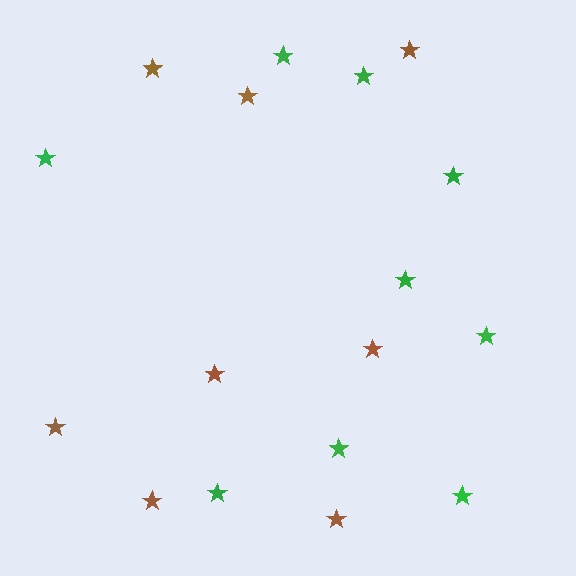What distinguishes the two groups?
There are 2 groups: one group of brown stars (8) and one group of green stars (9).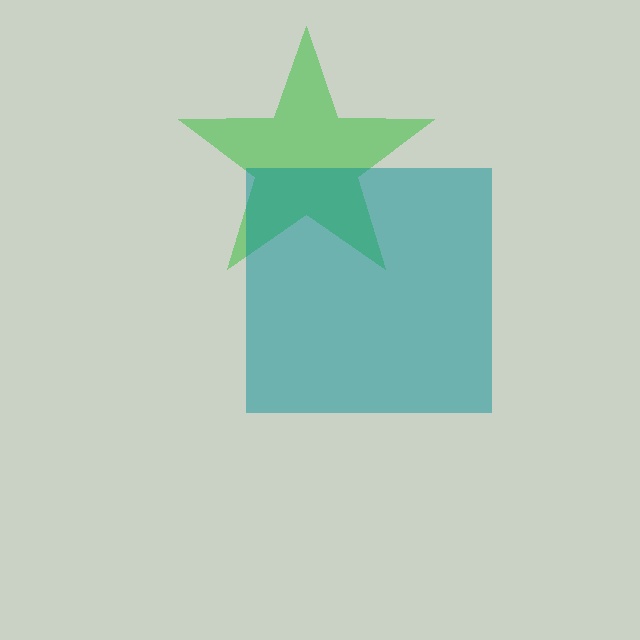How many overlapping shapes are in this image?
There are 2 overlapping shapes in the image.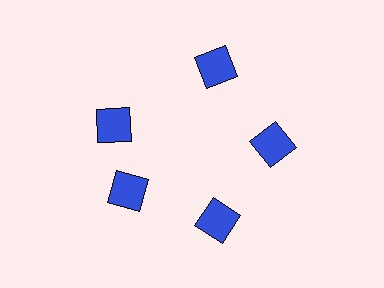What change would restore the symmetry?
The symmetry would be restored by rotating it back into even spacing with its neighbors so that all 5 squares sit at equal angles and equal distance from the center.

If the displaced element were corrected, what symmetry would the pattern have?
It would have 5-fold rotational symmetry — the pattern would map onto itself every 72 degrees.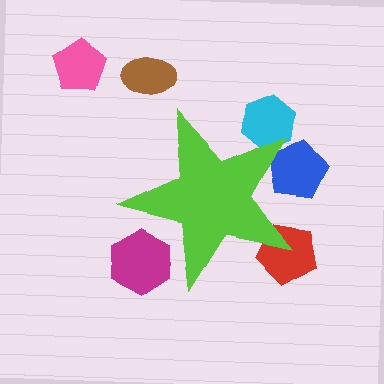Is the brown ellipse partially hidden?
No, the brown ellipse is fully visible.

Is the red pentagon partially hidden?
Yes, the red pentagon is partially hidden behind the lime star.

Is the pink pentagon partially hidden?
No, the pink pentagon is fully visible.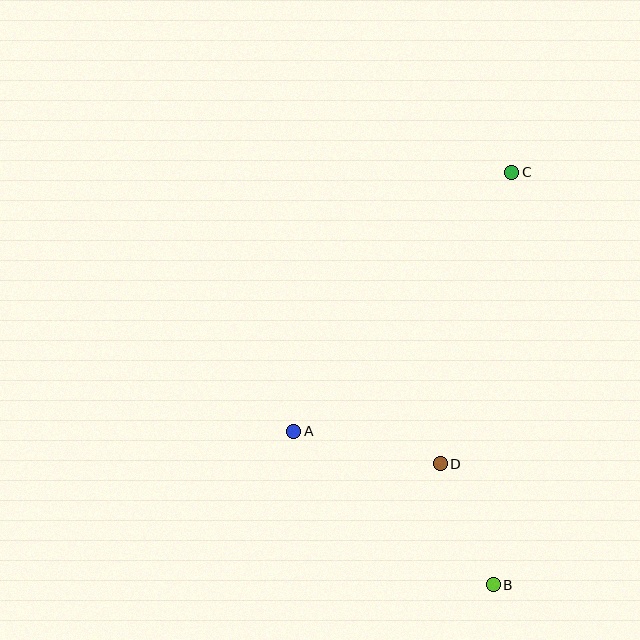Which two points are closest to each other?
Points B and D are closest to each other.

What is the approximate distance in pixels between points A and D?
The distance between A and D is approximately 150 pixels.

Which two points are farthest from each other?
Points B and C are farthest from each other.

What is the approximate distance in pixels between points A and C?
The distance between A and C is approximately 338 pixels.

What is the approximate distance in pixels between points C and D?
The distance between C and D is approximately 300 pixels.